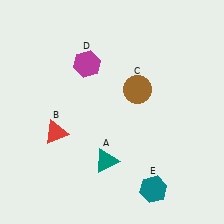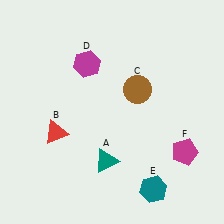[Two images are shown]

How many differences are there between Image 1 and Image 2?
There is 1 difference between the two images.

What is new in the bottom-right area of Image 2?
A magenta pentagon (F) was added in the bottom-right area of Image 2.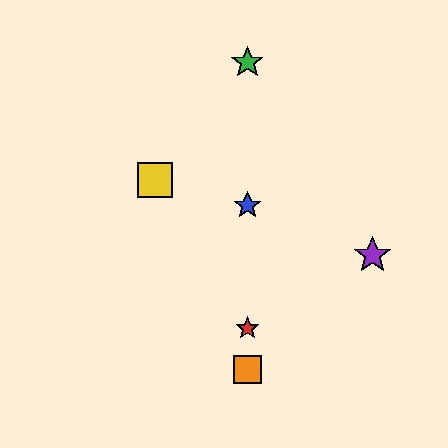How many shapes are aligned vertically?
4 shapes (the red star, the blue star, the green star, the orange square) are aligned vertically.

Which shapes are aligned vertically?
The red star, the blue star, the green star, the orange square are aligned vertically.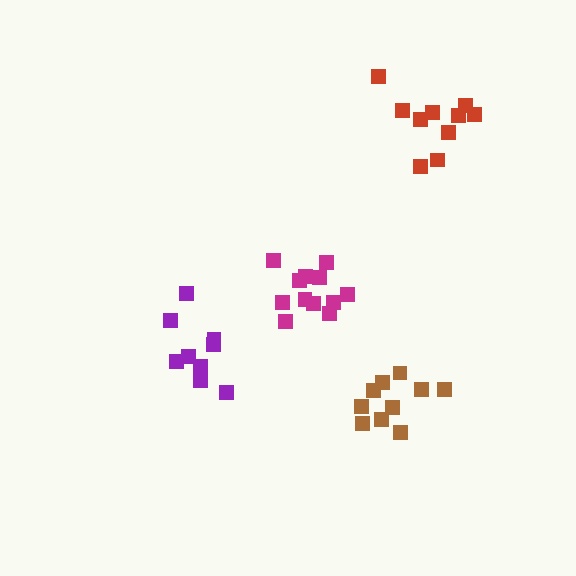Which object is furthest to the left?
The purple cluster is leftmost.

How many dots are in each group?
Group 1: 9 dots, Group 2: 10 dots, Group 3: 10 dots, Group 4: 12 dots (41 total).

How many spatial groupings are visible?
There are 4 spatial groupings.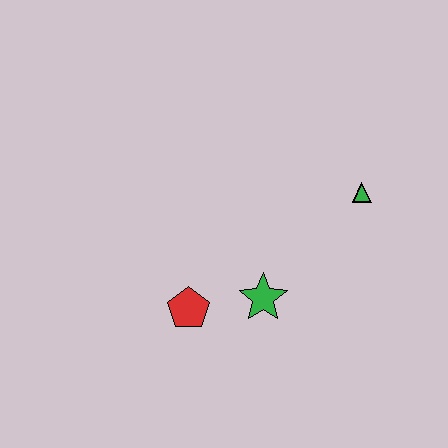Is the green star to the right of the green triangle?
No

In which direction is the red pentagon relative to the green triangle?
The red pentagon is to the left of the green triangle.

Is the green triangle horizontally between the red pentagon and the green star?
No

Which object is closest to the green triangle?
The green star is closest to the green triangle.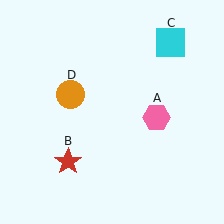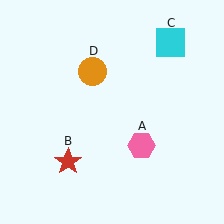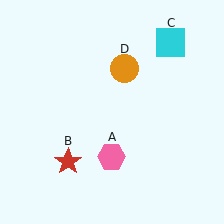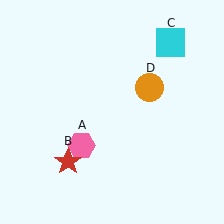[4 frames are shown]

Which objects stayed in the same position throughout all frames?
Red star (object B) and cyan square (object C) remained stationary.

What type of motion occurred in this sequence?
The pink hexagon (object A), orange circle (object D) rotated clockwise around the center of the scene.